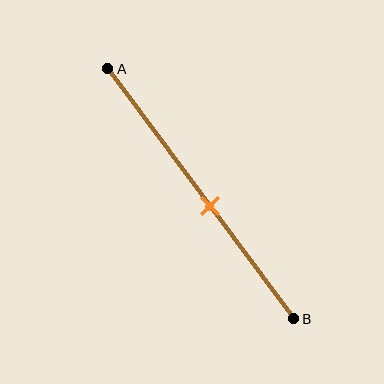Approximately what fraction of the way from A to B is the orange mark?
The orange mark is approximately 55% of the way from A to B.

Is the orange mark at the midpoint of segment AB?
No, the mark is at about 55% from A, not at the 50% midpoint.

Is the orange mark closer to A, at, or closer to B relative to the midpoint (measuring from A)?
The orange mark is closer to point B than the midpoint of segment AB.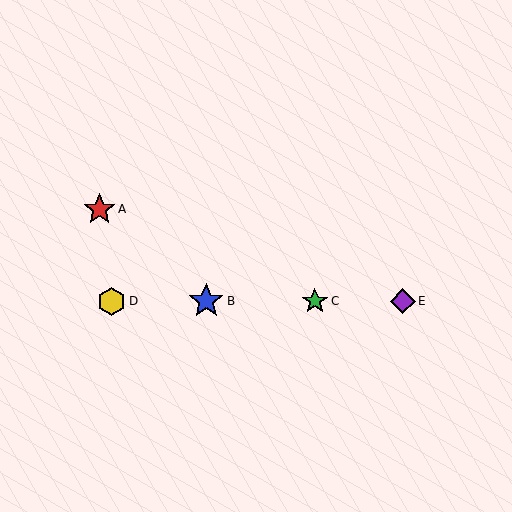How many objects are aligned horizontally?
4 objects (B, C, D, E) are aligned horizontally.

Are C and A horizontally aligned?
No, C is at y≈301 and A is at y≈209.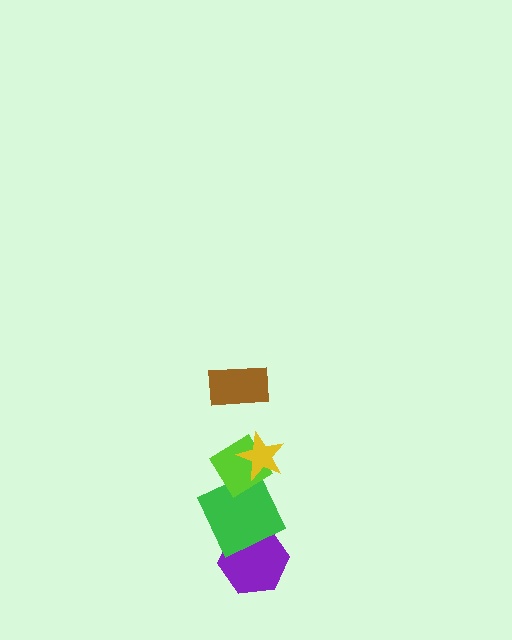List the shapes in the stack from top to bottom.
From top to bottom: the brown rectangle, the yellow star, the lime diamond, the green square, the purple hexagon.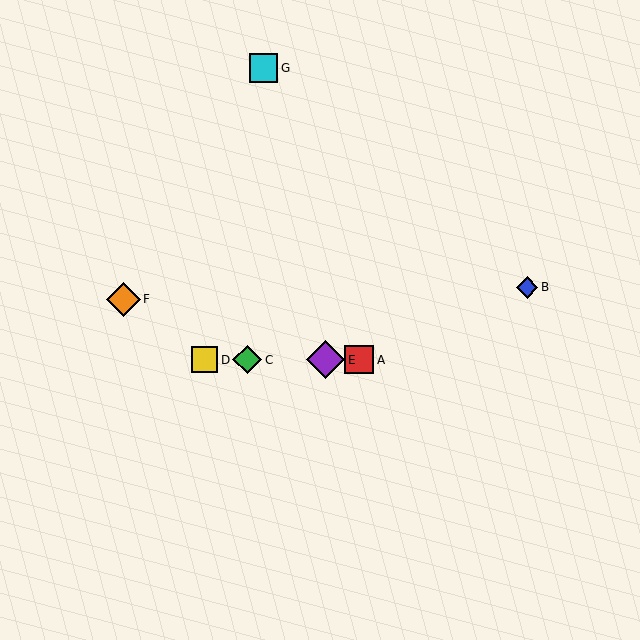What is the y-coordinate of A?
Object A is at y≈360.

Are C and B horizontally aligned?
No, C is at y≈360 and B is at y≈287.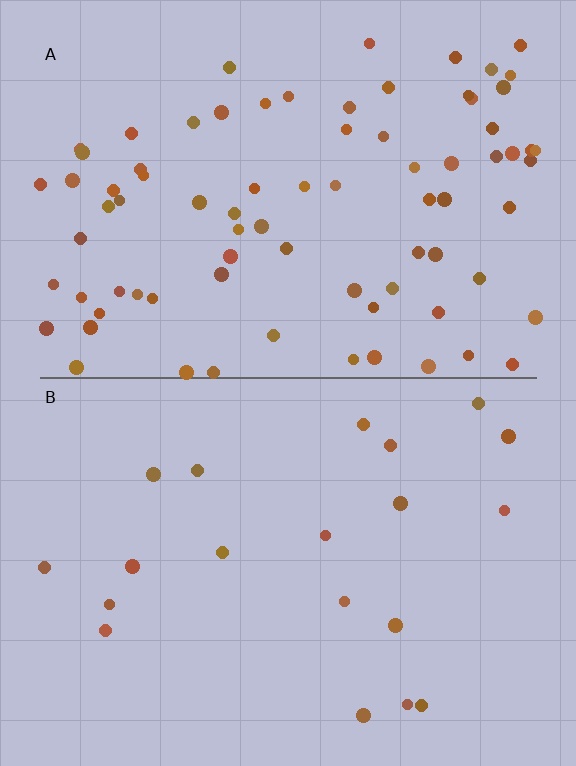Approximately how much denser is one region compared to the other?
Approximately 4.0× — region A over region B.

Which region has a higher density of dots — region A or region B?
A (the top).